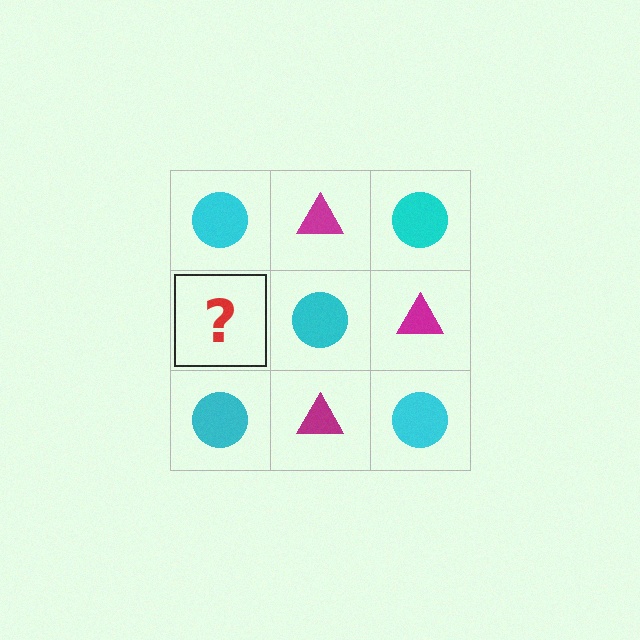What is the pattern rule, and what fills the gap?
The rule is that it alternates cyan circle and magenta triangle in a checkerboard pattern. The gap should be filled with a magenta triangle.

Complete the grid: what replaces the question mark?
The question mark should be replaced with a magenta triangle.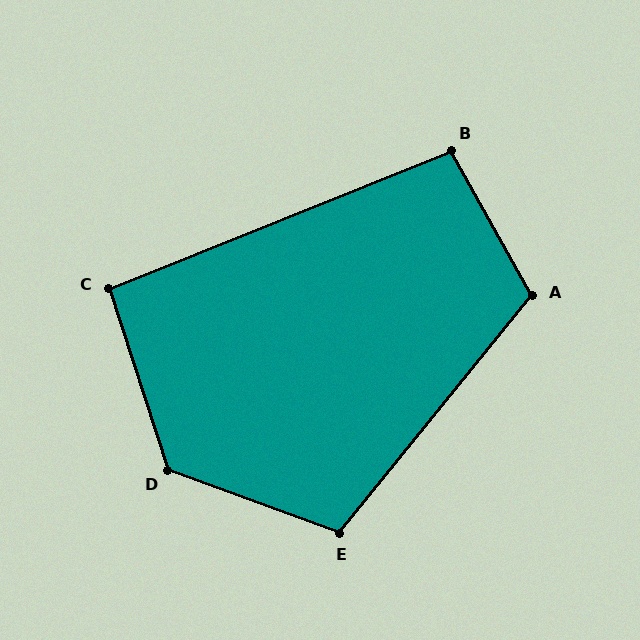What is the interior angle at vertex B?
Approximately 98 degrees (obtuse).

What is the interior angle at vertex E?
Approximately 109 degrees (obtuse).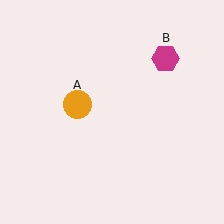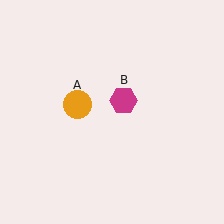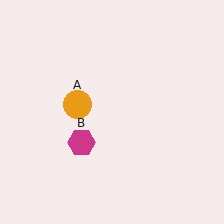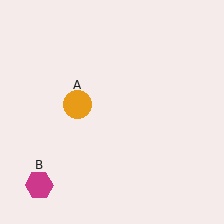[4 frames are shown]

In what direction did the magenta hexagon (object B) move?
The magenta hexagon (object B) moved down and to the left.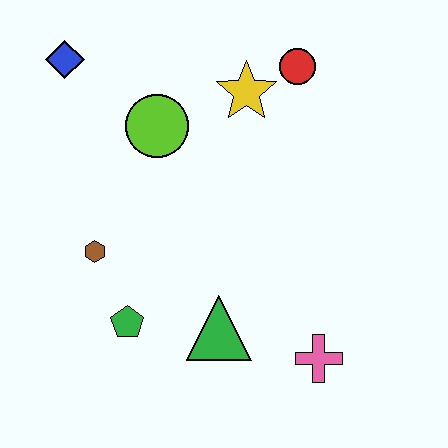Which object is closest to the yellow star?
The red circle is closest to the yellow star.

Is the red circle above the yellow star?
Yes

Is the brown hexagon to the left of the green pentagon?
Yes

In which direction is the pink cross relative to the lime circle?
The pink cross is below the lime circle.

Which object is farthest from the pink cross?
The blue diamond is farthest from the pink cross.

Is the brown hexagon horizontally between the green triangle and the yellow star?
No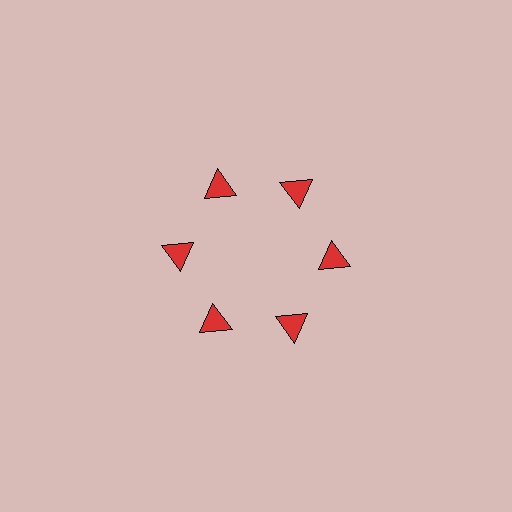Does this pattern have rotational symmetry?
Yes, this pattern has 6-fold rotational symmetry. It looks the same after rotating 60 degrees around the center.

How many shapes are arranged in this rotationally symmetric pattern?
There are 6 shapes, arranged in 6 groups of 1.